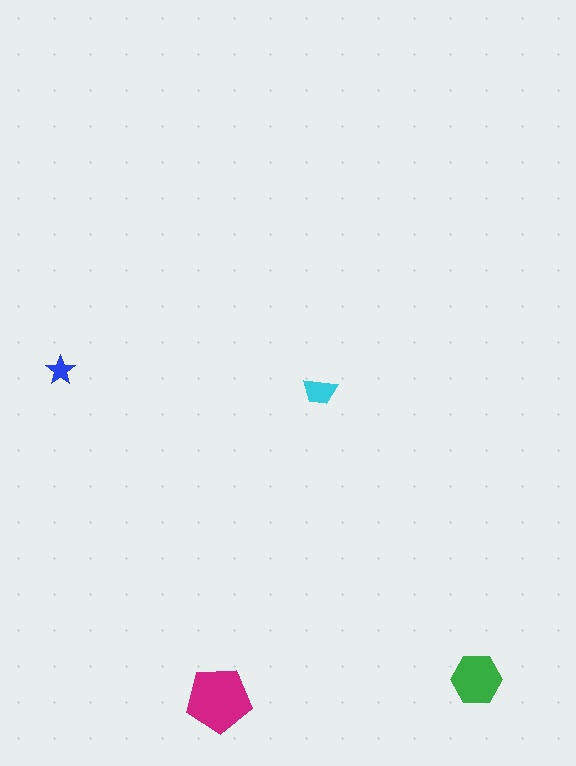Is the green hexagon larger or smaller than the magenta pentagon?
Smaller.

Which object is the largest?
The magenta pentagon.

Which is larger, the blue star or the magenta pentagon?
The magenta pentagon.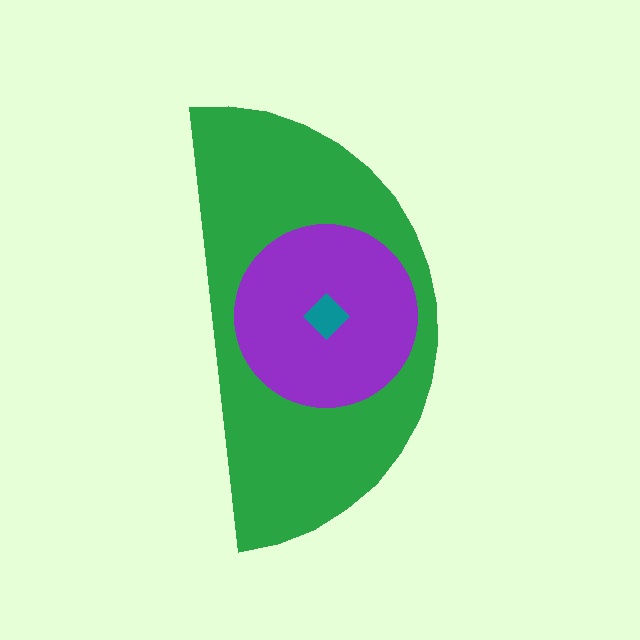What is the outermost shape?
The green semicircle.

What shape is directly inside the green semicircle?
The purple circle.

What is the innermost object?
The teal diamond.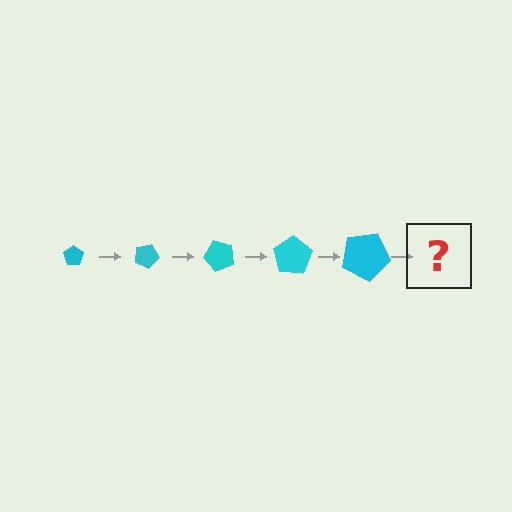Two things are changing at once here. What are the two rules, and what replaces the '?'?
The two rules are that the pentagon grows larger each step and it rotates 25 degrees each step. The '?' should be a pentagon, larger than the previous one and rotated 125 degrees from the start.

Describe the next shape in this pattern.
It should be a pentagon, larger than the previous one and rotated 125 degrees from the start.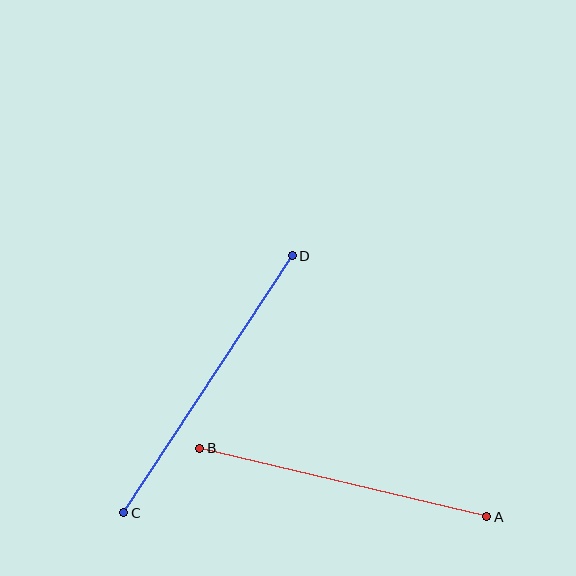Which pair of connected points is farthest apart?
Points C and D are farthest apart.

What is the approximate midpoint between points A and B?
The midpoint is at approximately (343, 483) pixels.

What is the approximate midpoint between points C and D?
The midpoint is at approximately (208, 384) pixels.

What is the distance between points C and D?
The distance is approximately 308 pixels.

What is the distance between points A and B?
The distance is approximately 295 pixels.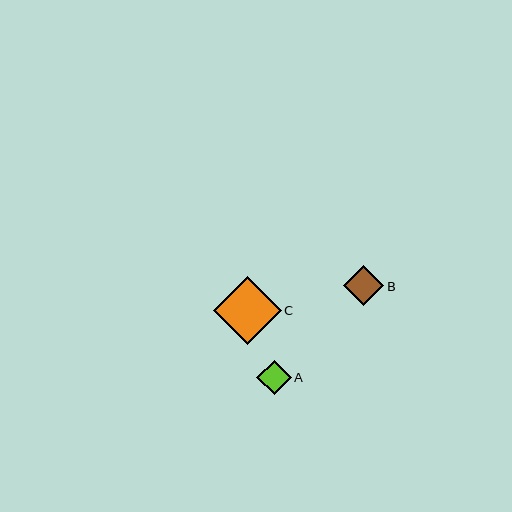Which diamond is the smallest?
Diamond A is the smallest with a size of approximately 34 pixels.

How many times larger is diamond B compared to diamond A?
Diamond B is approximately 1.2 times the size of diamond A.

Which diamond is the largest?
Diamond C is the largest with a size of approximately 68 pixels.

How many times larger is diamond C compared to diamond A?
Diamond C is approximately 2.0 times the size of diamond A.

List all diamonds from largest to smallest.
From largest to smallest: C, B, A.